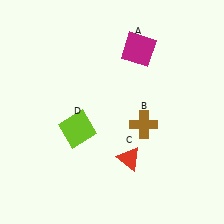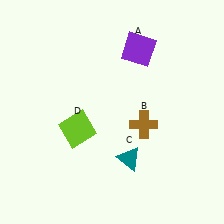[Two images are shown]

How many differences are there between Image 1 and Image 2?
There are 2 differences between the two images.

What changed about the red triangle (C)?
In Image 1, C is red. In Image 2, it changed to teal.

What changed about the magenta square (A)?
In Image 1, A is magenta. In Image 2, it changed to purple.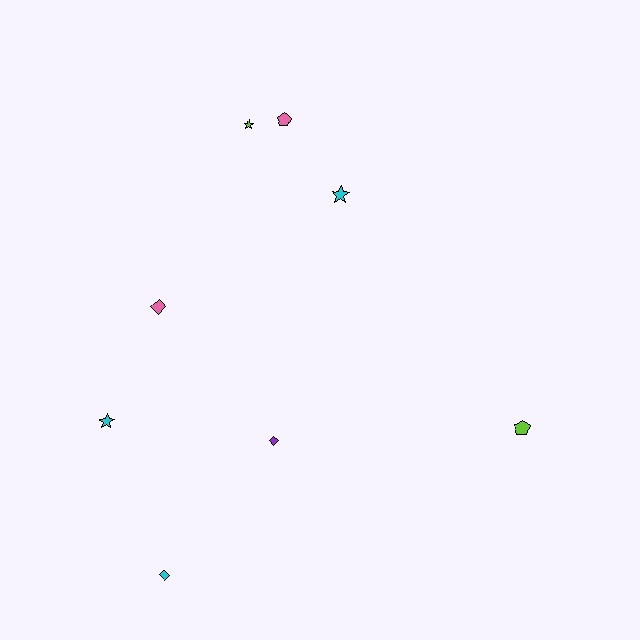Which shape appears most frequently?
Star, with 3 objects.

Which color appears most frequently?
Cyan, with 3 objects.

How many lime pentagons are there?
There is 1 lime pentagon.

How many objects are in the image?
There are 8 objects.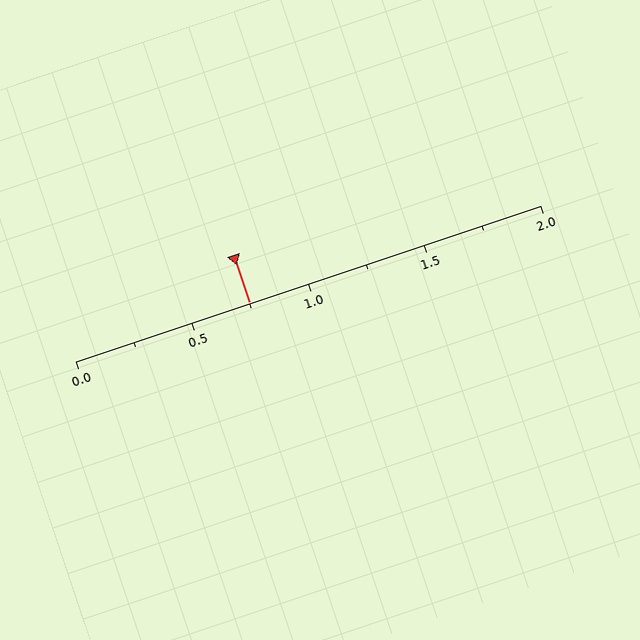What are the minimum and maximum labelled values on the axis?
The axis runs from 0.0 to 2.0.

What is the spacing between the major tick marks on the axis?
The major ticks are spaced 0.5 apart.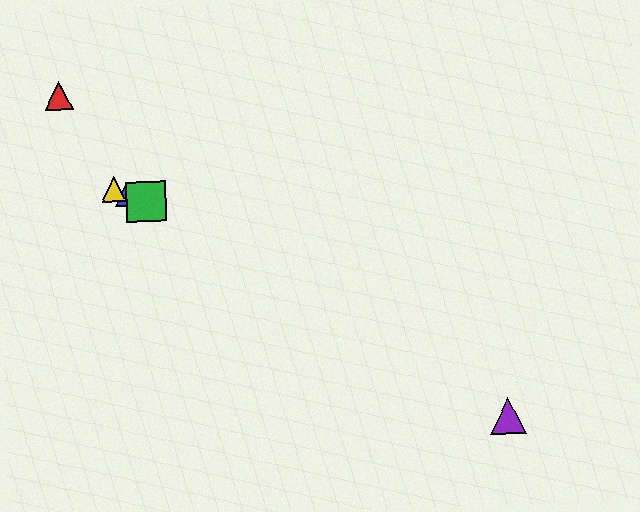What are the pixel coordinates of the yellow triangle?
The yellow triangle is at (114, 189).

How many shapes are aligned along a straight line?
3 shapes (the blue triangle, the green square, the yellow triangle) are aligned along a straight line.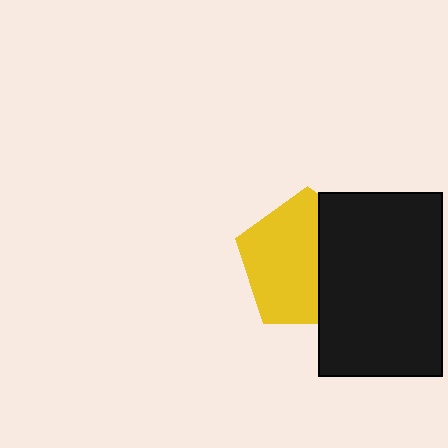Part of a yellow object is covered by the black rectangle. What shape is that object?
It is a pentagon.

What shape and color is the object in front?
The object in front is a black rectangle.